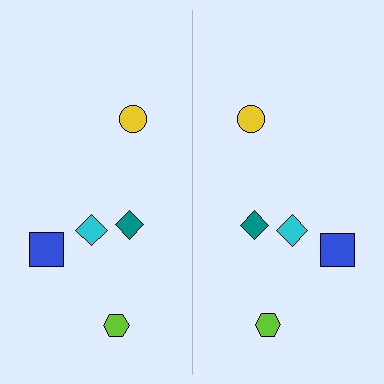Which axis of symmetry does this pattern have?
The pattern has a vertical axis of symmetry running through the center of the image.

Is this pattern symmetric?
Yes, this pattern has bilateral (reflection) symmetry.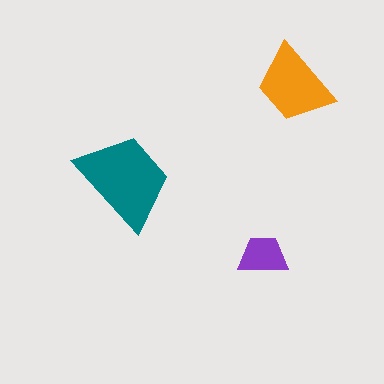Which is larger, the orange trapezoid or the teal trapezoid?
The teal one.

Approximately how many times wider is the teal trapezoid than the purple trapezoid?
About 2 times wider.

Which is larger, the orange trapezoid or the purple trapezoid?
The orange one.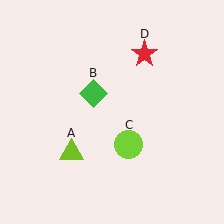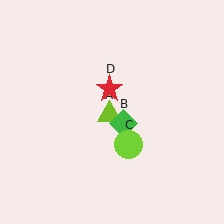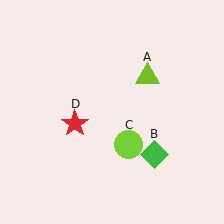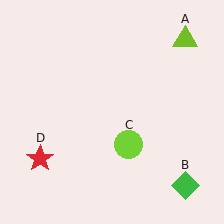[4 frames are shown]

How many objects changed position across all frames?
3 objects changed position: lime triangle (object A), green diamond (object B), red star (object D).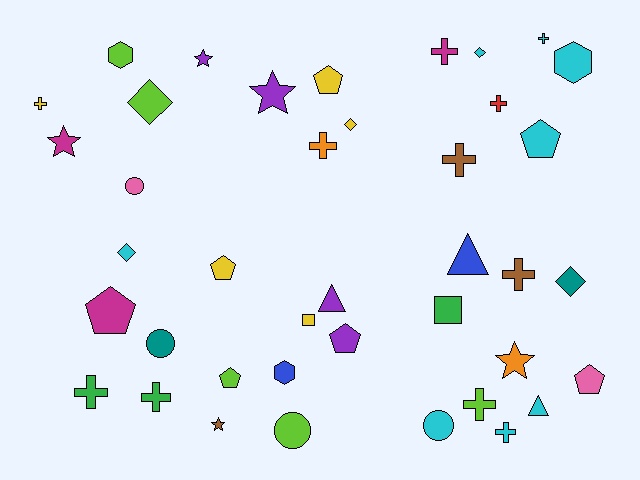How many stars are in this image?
There are 5 stars.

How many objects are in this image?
There are 40 objects.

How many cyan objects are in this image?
There are 8 cyan objects.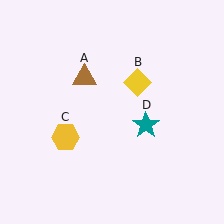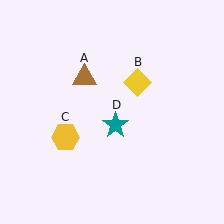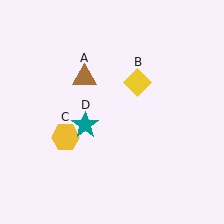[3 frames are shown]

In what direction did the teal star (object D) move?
The teal star (object D) moved left.